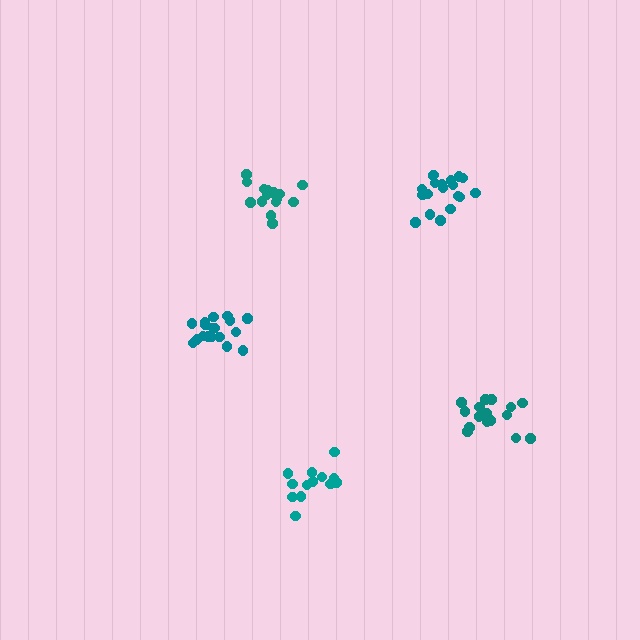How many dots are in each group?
Group 1: 13 dots, Group 2: 18 dots, Group 3: 16 dots, Group 4: 16 dots, Group 5: 19 dots (82 total).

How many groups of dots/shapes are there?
There are 5 groups.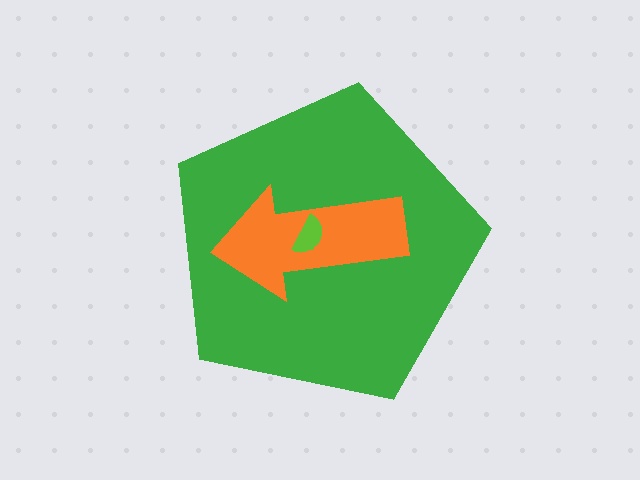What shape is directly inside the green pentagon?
The orange arrow.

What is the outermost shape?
The green pentagon.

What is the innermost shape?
The lime semicircle.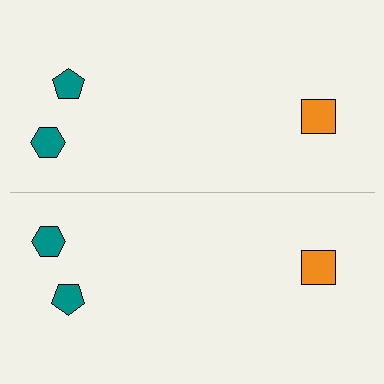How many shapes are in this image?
There are 6 shapes in this image.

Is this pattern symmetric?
Yes, this pattern has bilateral (reflection) symmetry.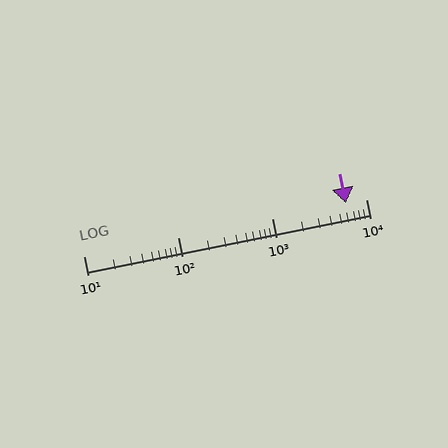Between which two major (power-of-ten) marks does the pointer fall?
The pointer is between 1000 and 10000.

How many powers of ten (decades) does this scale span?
The scale spans 3 decades, from 10 to 10000.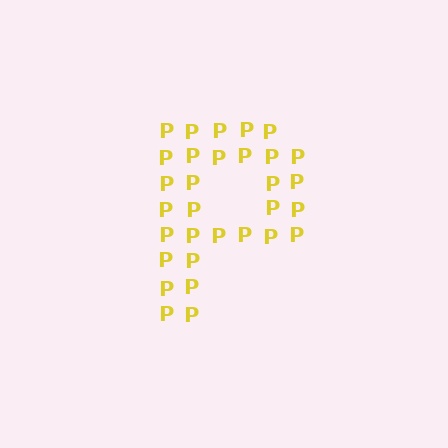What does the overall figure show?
The overall figure shows the letter P.